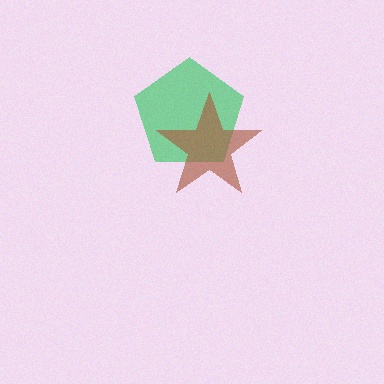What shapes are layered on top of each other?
The layered shapes are: a green pentagon, a brown star.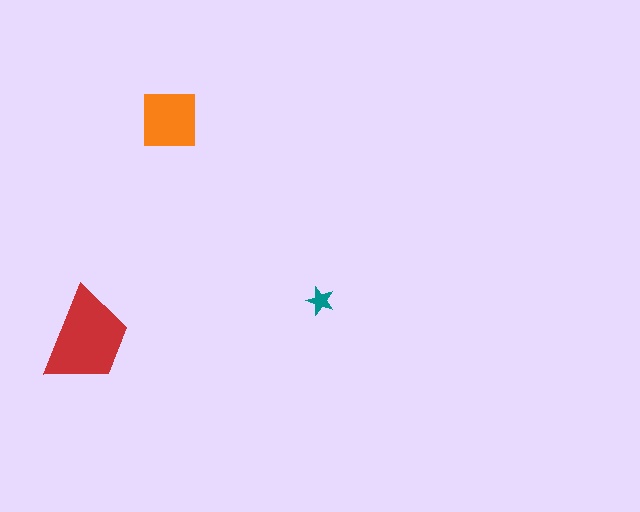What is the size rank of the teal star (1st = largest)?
3rd.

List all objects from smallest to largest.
The teal star, the orange square, the red trapezoid.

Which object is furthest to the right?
The teal star is rightmost.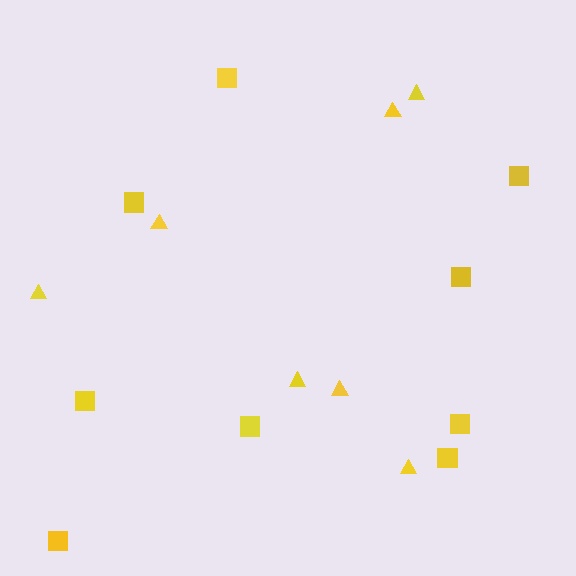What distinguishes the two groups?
There are 2 groups: one group of squares (9) and one group of triangles (7).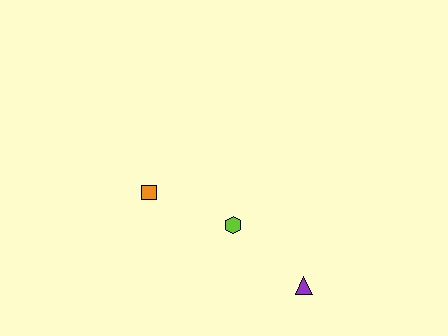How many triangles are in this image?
There is 1 triangle.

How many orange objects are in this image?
There is 1 orange object.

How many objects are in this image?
There are 3 objects.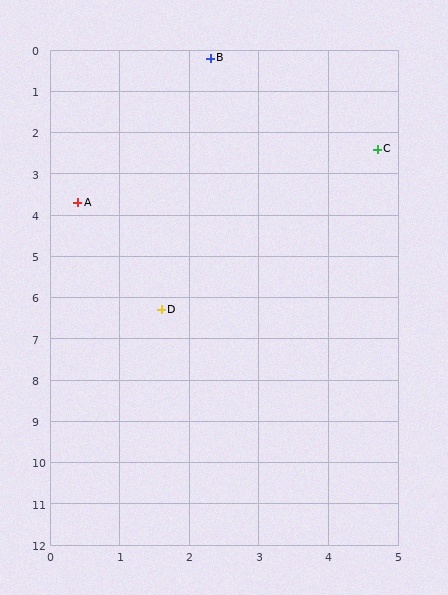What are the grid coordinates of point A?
Point A is at approximately (0.4, 3.7).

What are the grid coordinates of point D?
Point D is at approximately (1.6, 6.3).